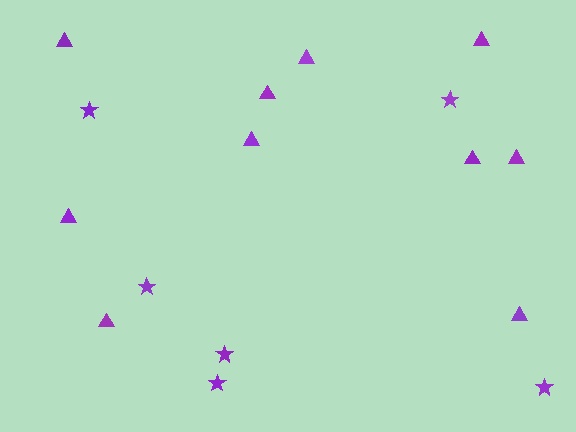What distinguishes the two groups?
There are 2 groups: one group of triangles (10) and one group of stars (6).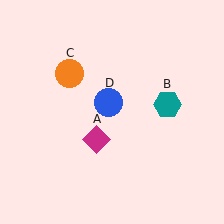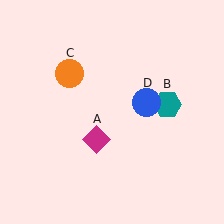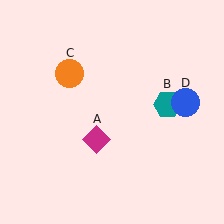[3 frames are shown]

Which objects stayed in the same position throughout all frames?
Magenta diamond (object A) and teal hexagon (object B) and orange circle (object C) remained stationary.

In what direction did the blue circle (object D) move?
The blue circle (object D) moved right.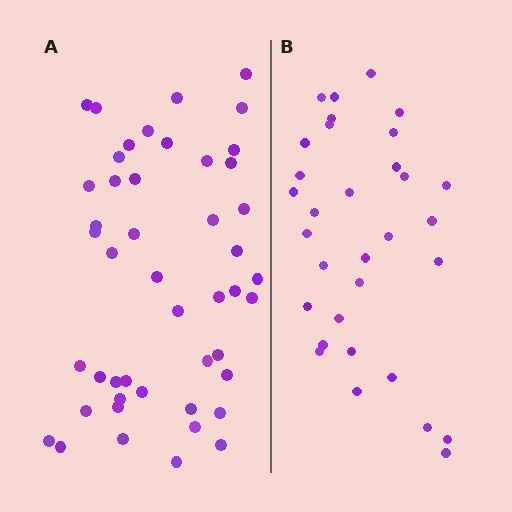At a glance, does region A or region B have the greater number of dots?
Region A (the left region) has more dots.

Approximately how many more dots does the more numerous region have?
Region A has approximately 15 more dots than region B.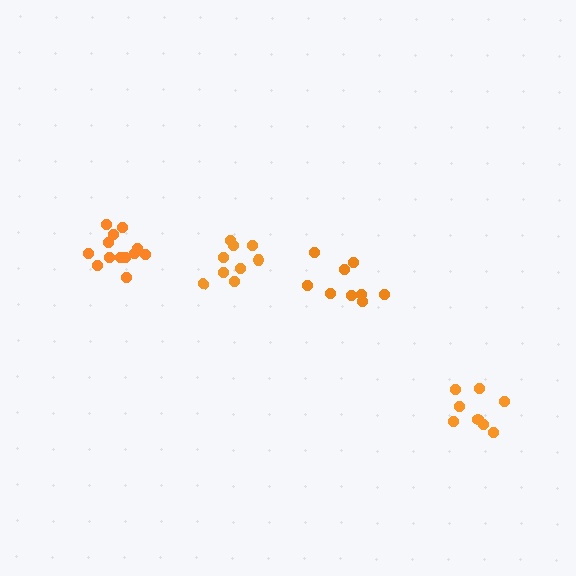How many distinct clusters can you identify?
There are 4 distinct clusters.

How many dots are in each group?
Group 1: 13 dots, Group 2: 9 dots, Group 3: 8 dots, Group 4: 9 dots (39 total).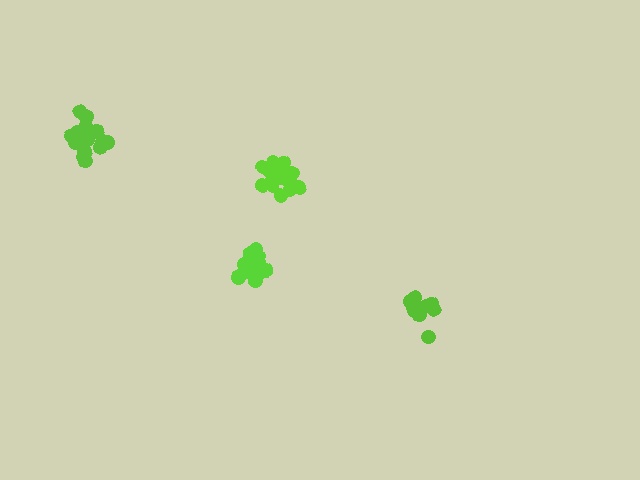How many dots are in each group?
Group 1: 17 dots, Group 2: 12 dots, Group 3: 17 dots, Group 4: 12 dots (58 total).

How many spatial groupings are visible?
There are 4 spatial groupings.